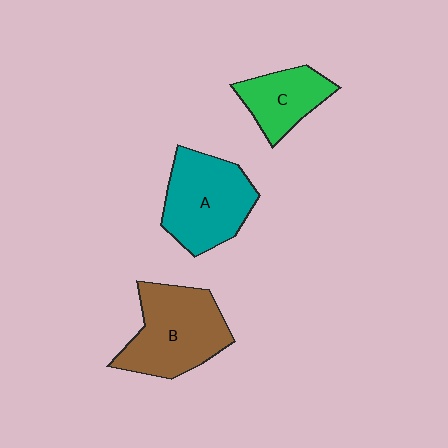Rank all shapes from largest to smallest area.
From largest to smallest: B (brown), A (teal), C (green).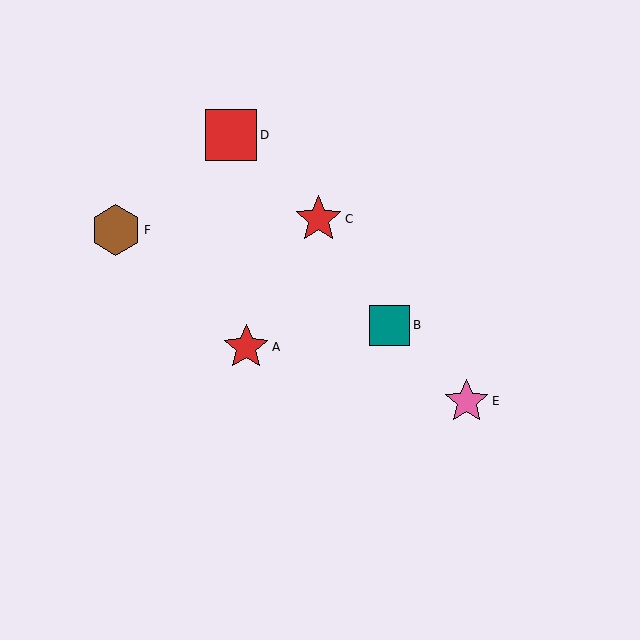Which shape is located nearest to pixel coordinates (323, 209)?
The red star (labeled C) at (319, 219) is nearest to that location.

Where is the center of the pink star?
The center of the pink star is at (467, 401).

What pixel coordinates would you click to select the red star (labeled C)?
Click at (319, 219) to select the red star C.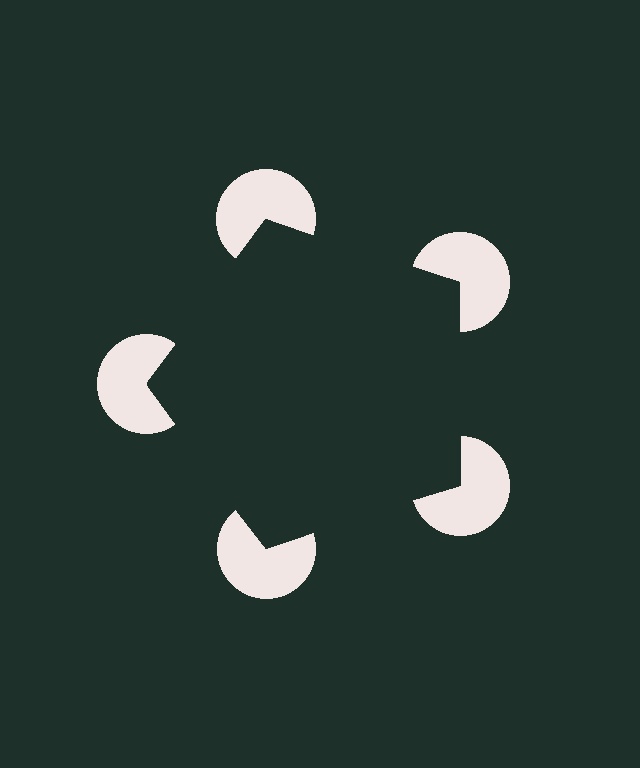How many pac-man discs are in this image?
There are 5 — one at each vertex of the illusory pentagon.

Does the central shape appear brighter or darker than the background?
It typically appears slightly darker than the background, even though no actual brightness change is drawn.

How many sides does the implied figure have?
5 sides.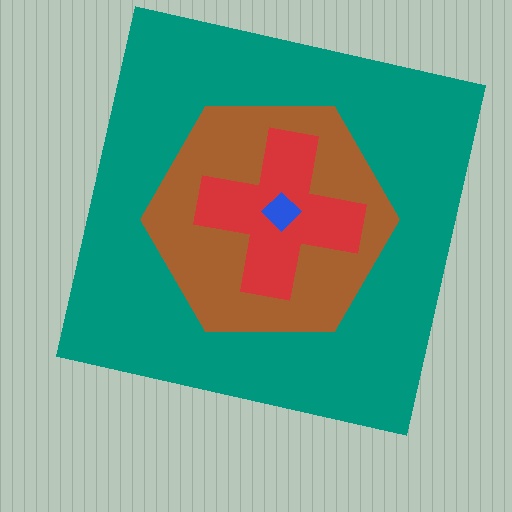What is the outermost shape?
The teal square.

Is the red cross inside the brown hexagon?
Yes.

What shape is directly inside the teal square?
The brown hexagon.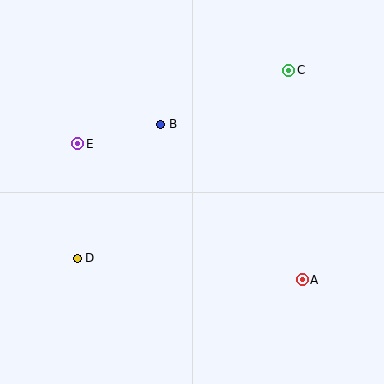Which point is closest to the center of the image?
Point B at (161, 124) is closest to the center.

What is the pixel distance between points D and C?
The distance between D and C is 283 pixels.